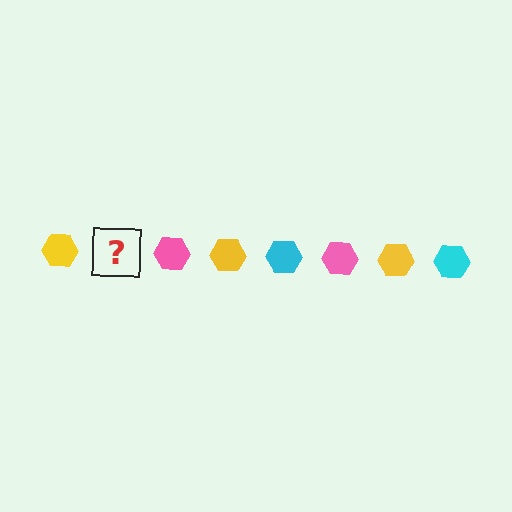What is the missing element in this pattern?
The missing element is a cyan hexagon.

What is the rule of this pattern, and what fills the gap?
The rule is that the pattern cycles through yellow, cyan, pink hexagons. The gap should be filled with a cyan hexagon.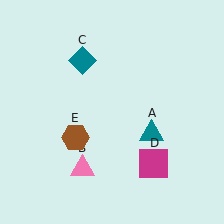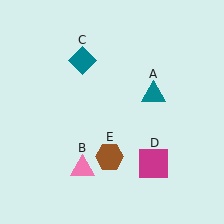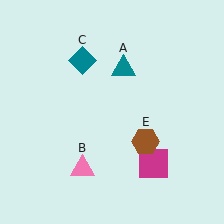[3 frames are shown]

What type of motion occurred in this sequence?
The teal triangle (object A), brown hexagon (object E) rotated counterclockwise around the center of the scene.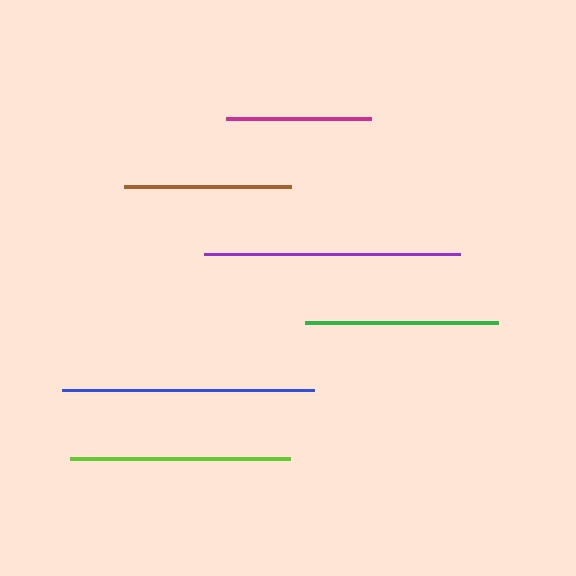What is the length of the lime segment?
The lime segment is approximately 219 pixels long.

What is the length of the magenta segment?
The magenta segment is approximately 145 pixels long.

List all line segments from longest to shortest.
From longest to shortest: purple, blue, lime, green, brown, magenta.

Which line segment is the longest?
The purple line is the longest at approximately 256 pixels.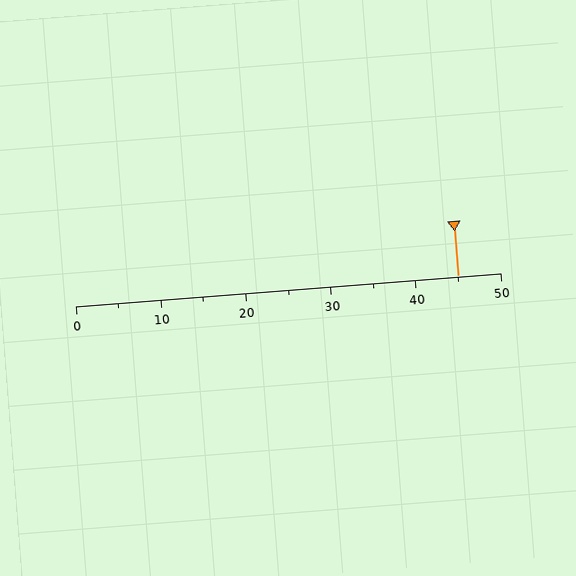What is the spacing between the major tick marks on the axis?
The major ticks are spaced 10 apart.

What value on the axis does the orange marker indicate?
The marker indicates approximately 45.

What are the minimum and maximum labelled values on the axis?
The axis runs from 0 to 50.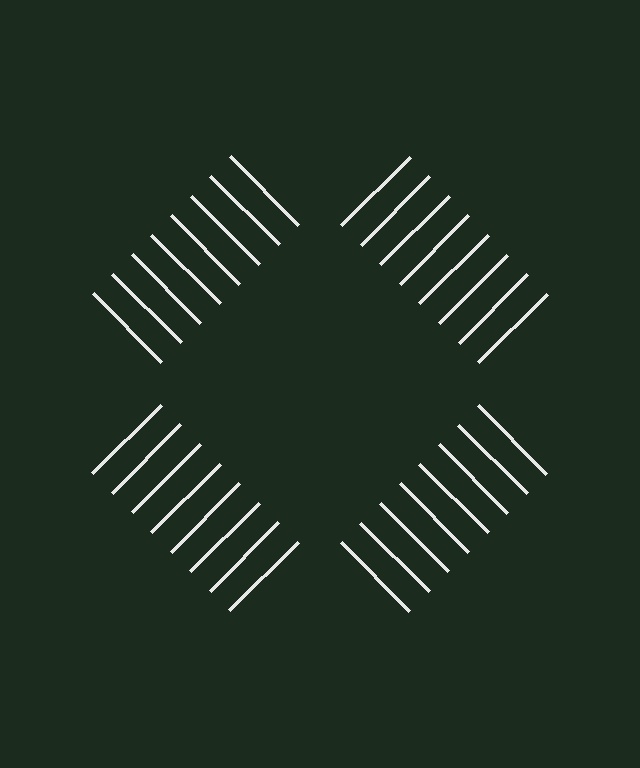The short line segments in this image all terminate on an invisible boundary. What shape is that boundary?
An illusory square — the line segments terminate on its edges but no continuous stroke is drawn.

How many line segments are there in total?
32 — 8 along each of the 4 edges.